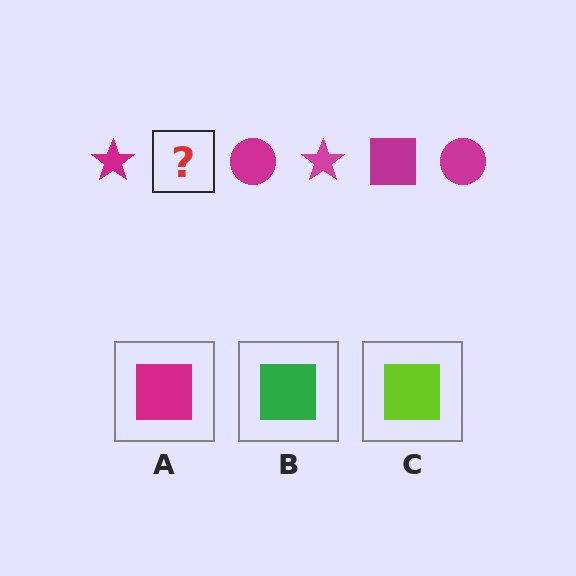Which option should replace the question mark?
Option A.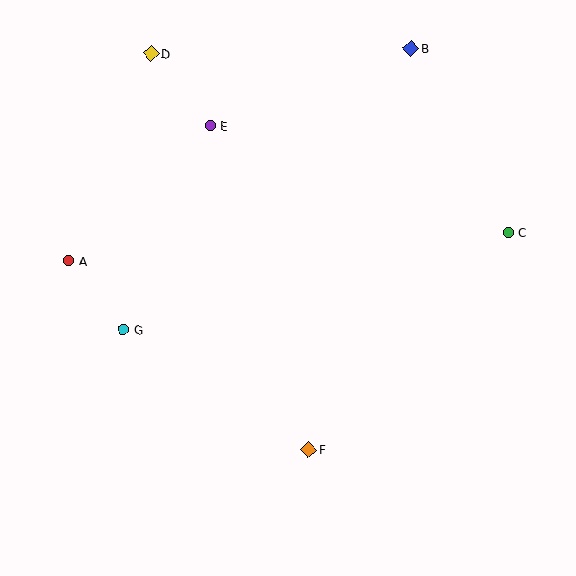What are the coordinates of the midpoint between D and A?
The midpoint between D and A is at (110, 157).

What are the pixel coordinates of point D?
Point D is at (151, 53).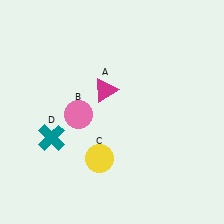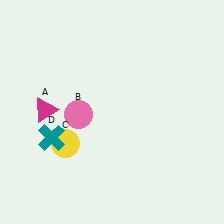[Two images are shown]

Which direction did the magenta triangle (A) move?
The magenta triangle (A) moved left.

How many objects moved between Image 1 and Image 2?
2 objects moved between the two images.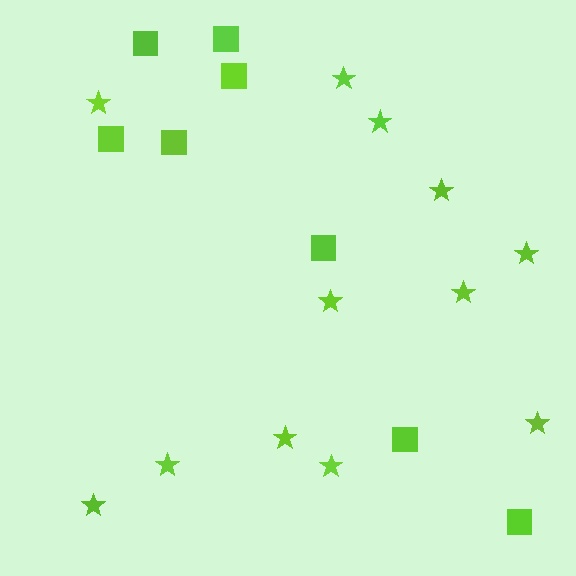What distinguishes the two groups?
There are 2 groups: one group of stars (12) and one group of squares (8).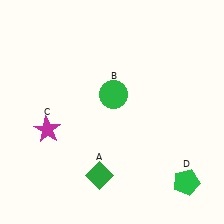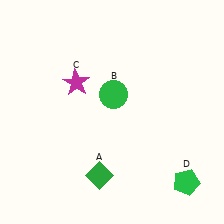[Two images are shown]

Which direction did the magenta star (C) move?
The magenta star (C) moved up.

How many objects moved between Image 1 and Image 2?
1 object moved between the two images.